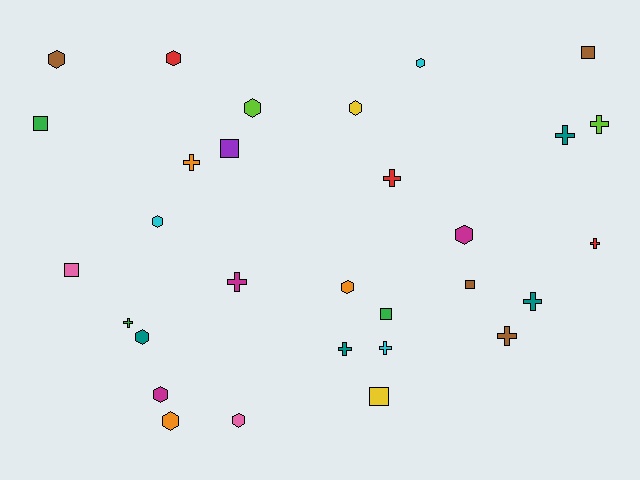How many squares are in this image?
There are 7 squares.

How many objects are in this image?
There are 30 objects.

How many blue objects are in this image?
There are no blue objects.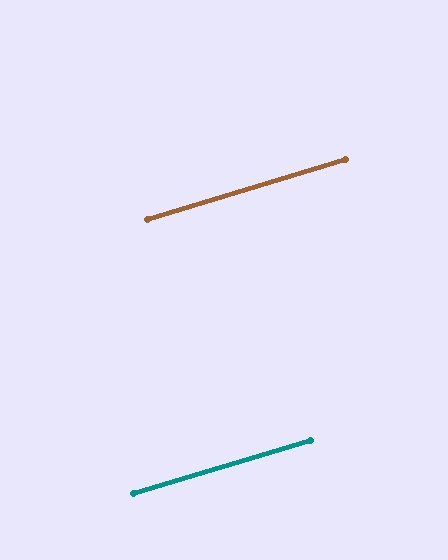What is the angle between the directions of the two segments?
Approximately 0 degrees.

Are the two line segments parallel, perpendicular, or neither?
Parallel — their directions differ by only 0.2°.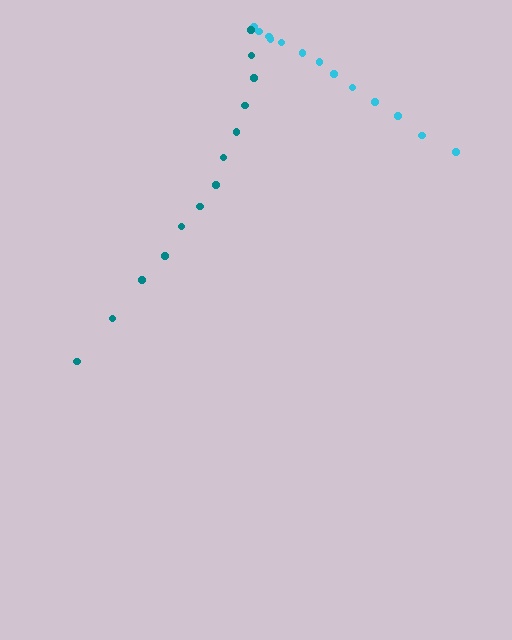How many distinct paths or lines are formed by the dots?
There are 2 distinct paths.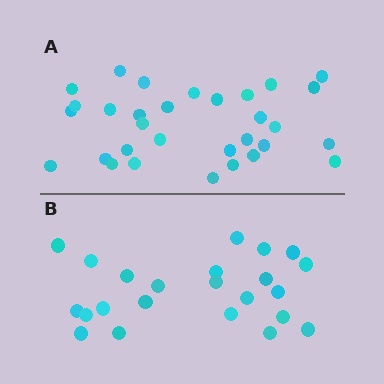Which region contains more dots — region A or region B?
Region A (the top region) has more dots.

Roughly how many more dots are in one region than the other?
Region A has roughly 8 or so more dots than region B.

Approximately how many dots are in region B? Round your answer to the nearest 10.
About 20 dots. (The exact count is 23, which rounds to 20.)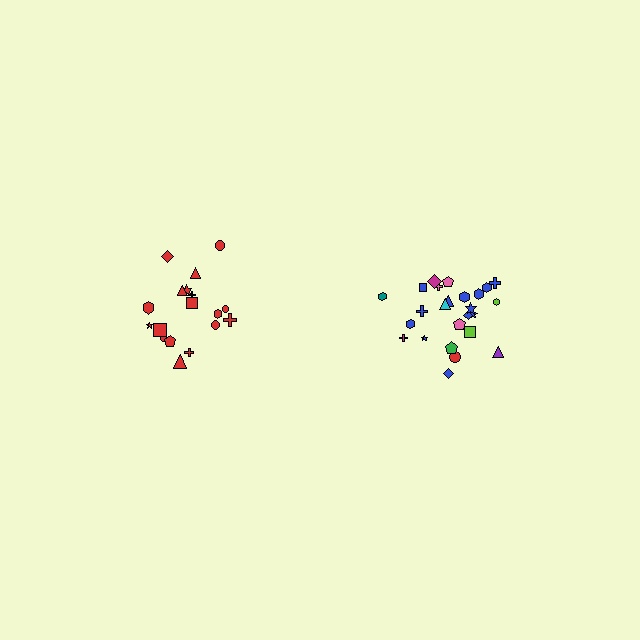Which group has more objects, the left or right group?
The right group.